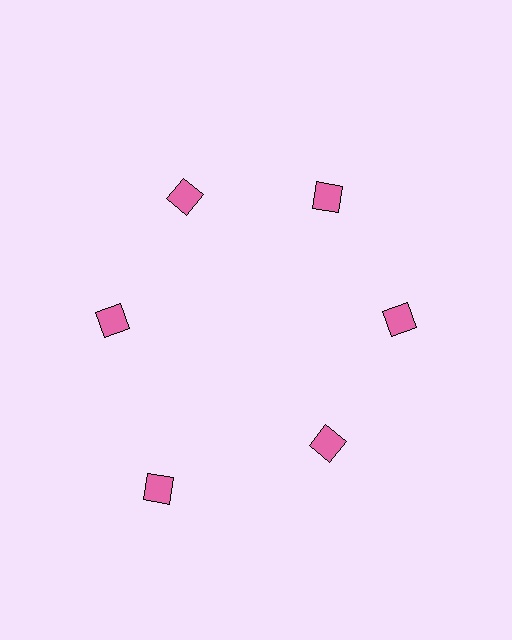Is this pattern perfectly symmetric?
No. The 6 pink squares are arranged in a ring, but one element near the 7 o'clock position is pushed outward from the center, breaking the 6-fold rotational symmetry.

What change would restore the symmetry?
The symmetry would be restored by moving it inward, back onto the ring so that all 6 squares sit at equal angles and equal distance from the center.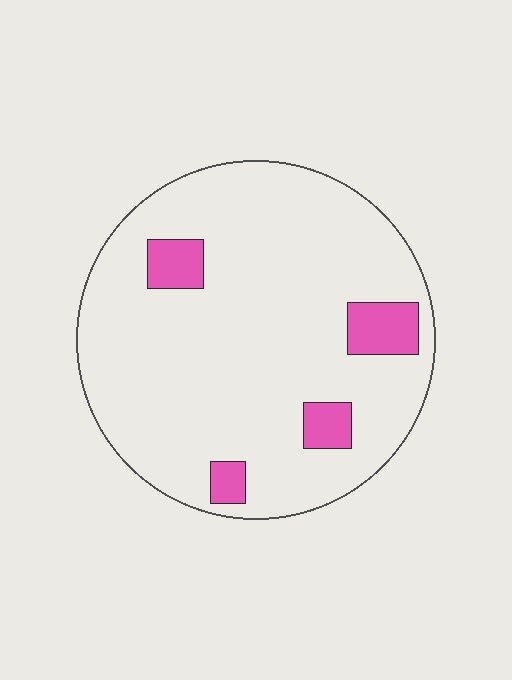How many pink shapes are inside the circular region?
4.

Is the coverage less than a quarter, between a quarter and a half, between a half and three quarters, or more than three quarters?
Less than a quarter.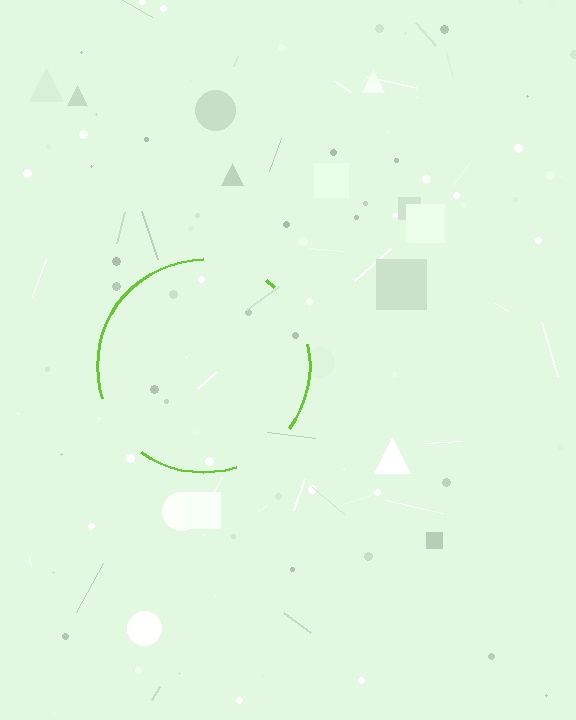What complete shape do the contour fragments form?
The contour fragments form a circle.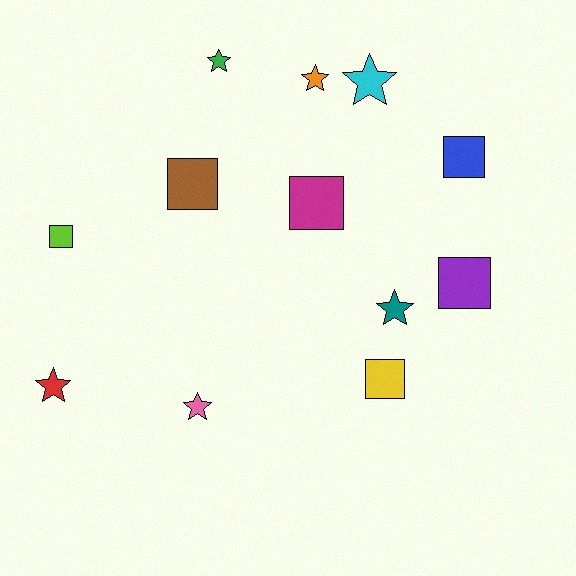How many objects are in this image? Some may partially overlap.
There are 12 objects.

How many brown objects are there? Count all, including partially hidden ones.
There is 1 brown object.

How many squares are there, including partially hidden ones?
There are 6 squares.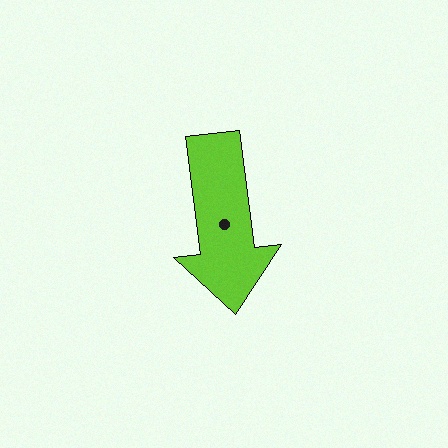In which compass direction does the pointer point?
South.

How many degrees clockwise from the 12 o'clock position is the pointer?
Approximately 173 degrees.